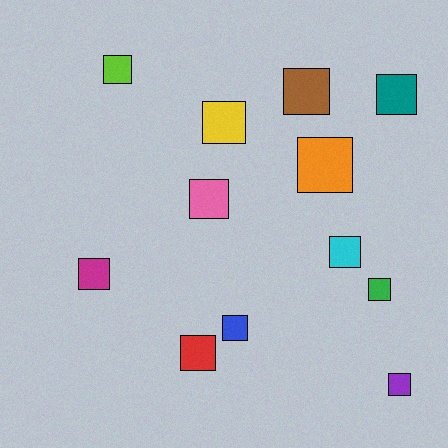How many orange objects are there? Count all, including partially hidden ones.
There is 1 orange object.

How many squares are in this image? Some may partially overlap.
There are 12 squares.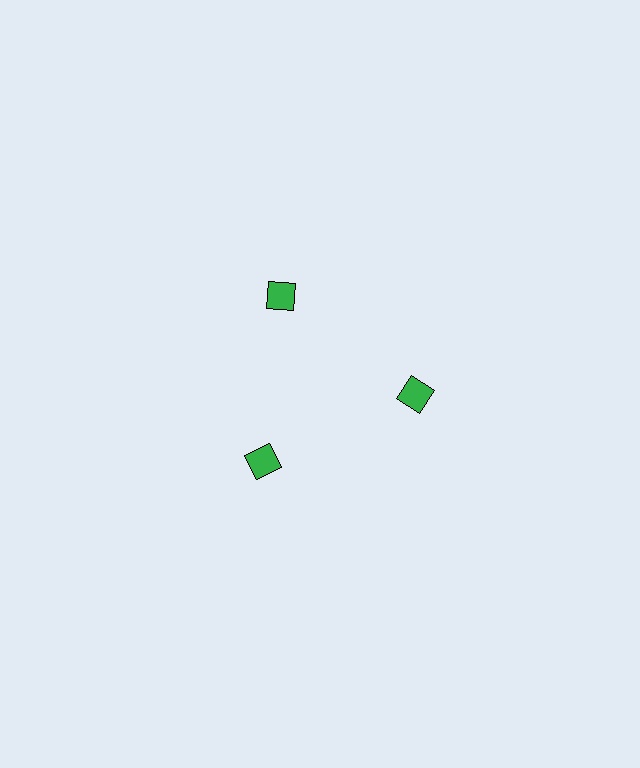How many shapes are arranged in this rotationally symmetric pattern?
There are 3 shapes, arranged in 3 groups of 1.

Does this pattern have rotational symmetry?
Yes, this pattern has 3-fold rotational symmetry. It looks the same after rotating 120 degrees around the center.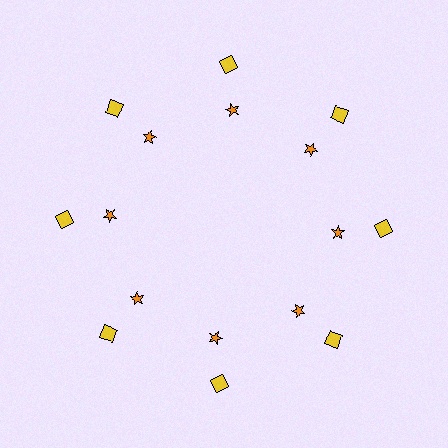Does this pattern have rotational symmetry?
Yes, this pattern has 8-fold rotational symmetry. It looks the same after rotating 45 degrees around the center.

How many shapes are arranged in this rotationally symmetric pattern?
There are 16 shapes, arranged in 8 groups of 2.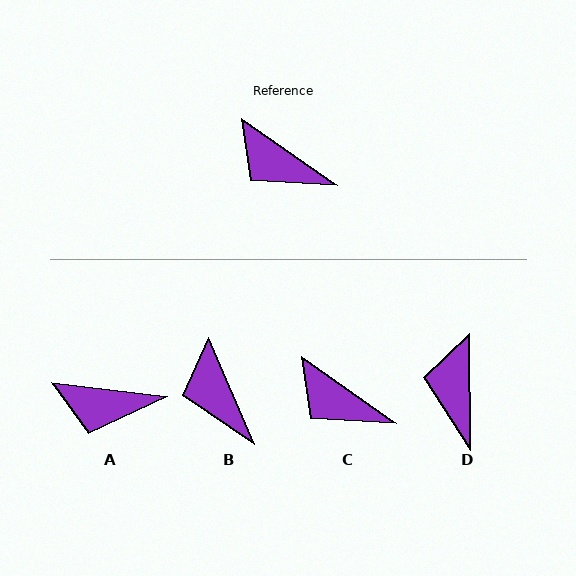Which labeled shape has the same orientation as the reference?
C.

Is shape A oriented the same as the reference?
No, it is off by about 28 degrees.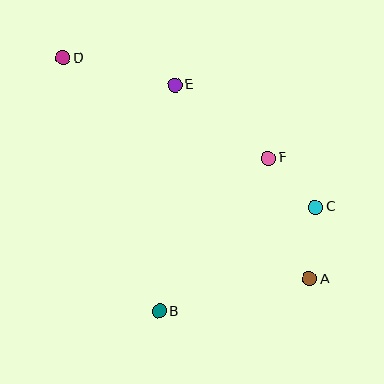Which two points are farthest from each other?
Points A and D are farthest from each other.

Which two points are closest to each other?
Points C and F are closest to each other.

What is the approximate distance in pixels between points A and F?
The distance between A and F is approximately 128 pixels.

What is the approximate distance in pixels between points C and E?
The distance between C and E is approximately 186 pixels.